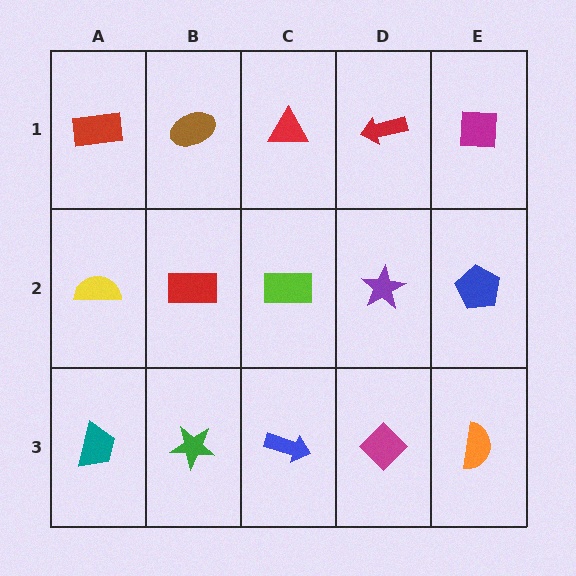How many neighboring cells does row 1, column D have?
3.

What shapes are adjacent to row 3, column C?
A lime rectangle (row 2, column C), a green star (row 3, column B), a magenta diamond (row 3, column D).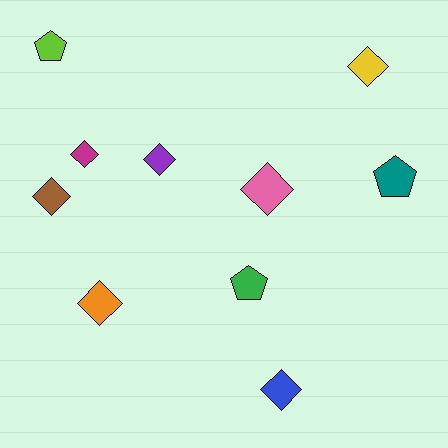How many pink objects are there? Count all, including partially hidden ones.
There is 1 pink object.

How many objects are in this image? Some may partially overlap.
There are 10 objects.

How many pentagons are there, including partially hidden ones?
There are 3 pentagons.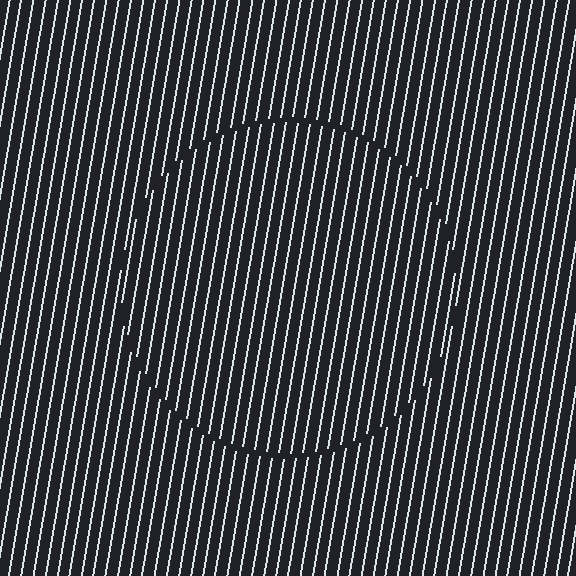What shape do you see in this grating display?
An illusory circle. The interior of the shape contains the same grating, shifted by half a period — the contour is defined by the phase discontinuity where line-ends from the inner and outer gratings abut.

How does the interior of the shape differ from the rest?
The interior of the shape contains the same grating, shifted by half a period — the contour is defined by the phase discontinuity where line-ends from the inner and outer gratings abut.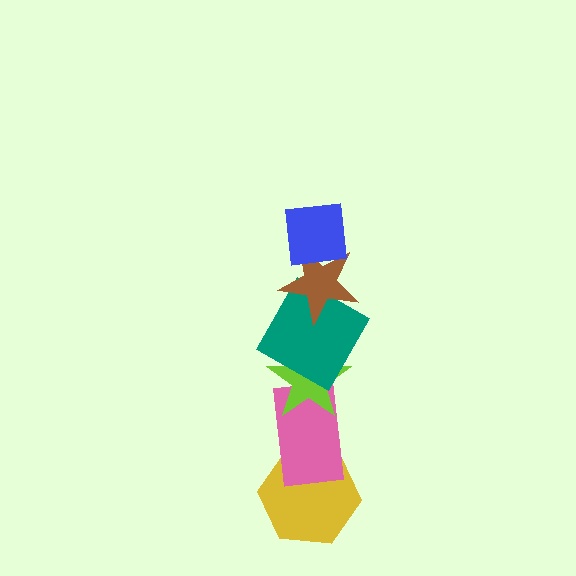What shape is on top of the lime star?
The teal square is on top of the lime star.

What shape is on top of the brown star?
The blue square is on top of the brown star.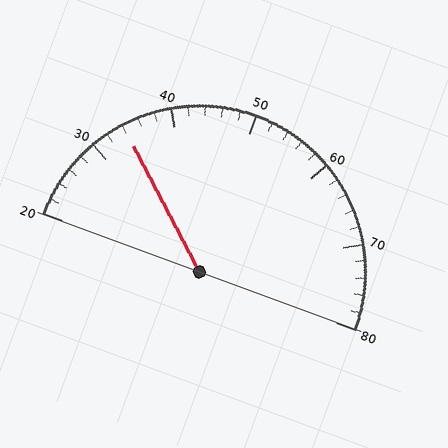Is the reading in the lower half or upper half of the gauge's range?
The reading is in the lower half of the range (20 to 80).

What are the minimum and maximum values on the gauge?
The gauge ranges from 20 to 80.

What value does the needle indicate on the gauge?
The needle indicates approximately 34.